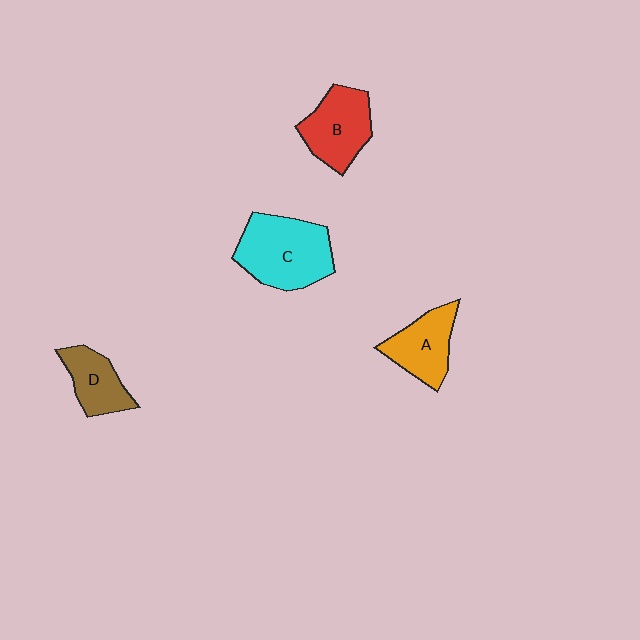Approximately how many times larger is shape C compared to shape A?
Approximately 1.6 times.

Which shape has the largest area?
Shape C (cyan).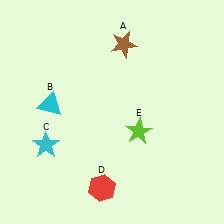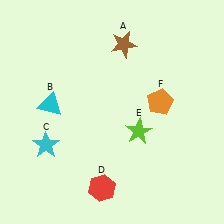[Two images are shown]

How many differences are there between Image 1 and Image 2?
There is 1 difference between the two images.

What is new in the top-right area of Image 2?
An orange pentagon (F) was added in the top-right area of Image 2.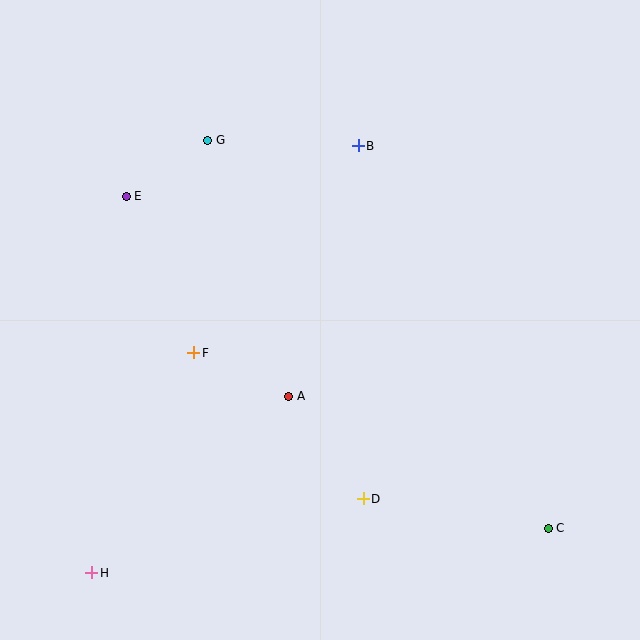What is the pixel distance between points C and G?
The distance between C and G is 516 pixels.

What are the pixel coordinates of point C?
Point C is at (548, 528).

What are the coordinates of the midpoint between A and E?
The midpoint between A and E is at (208, 296).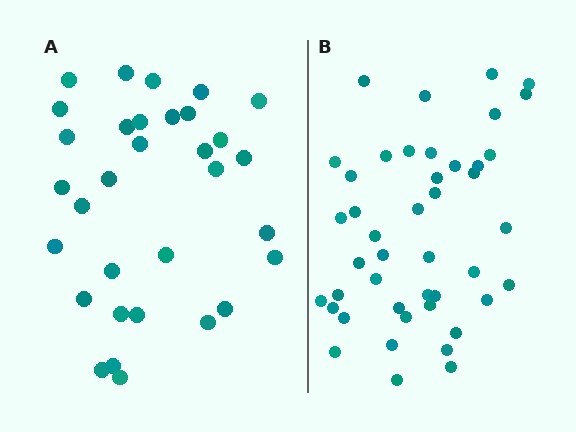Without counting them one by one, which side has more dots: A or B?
Region B (the right region) has more dots.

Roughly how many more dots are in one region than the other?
Region B has roughly 12 or so more dots than region A.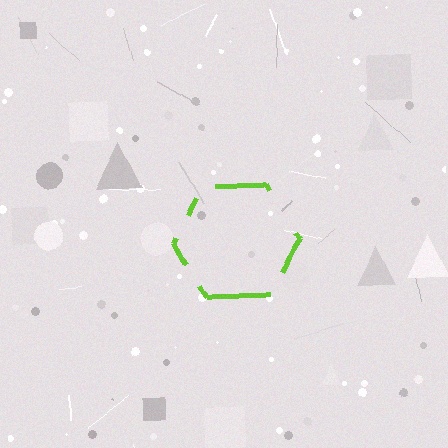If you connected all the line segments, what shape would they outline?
They would outline a hexagon.